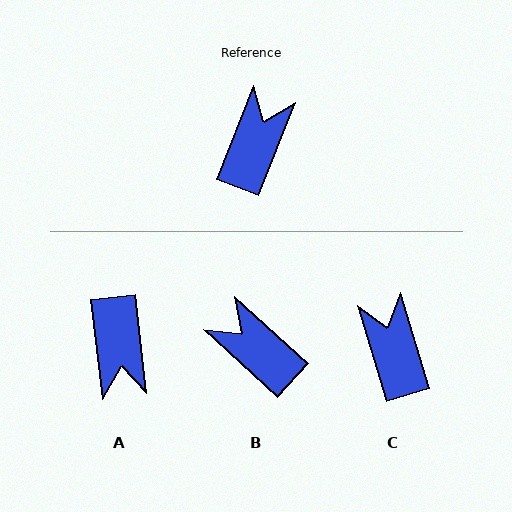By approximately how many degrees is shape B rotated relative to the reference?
Approximately 69 degrees counter-clockwise.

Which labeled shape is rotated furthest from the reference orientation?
A, about 152 degrees away.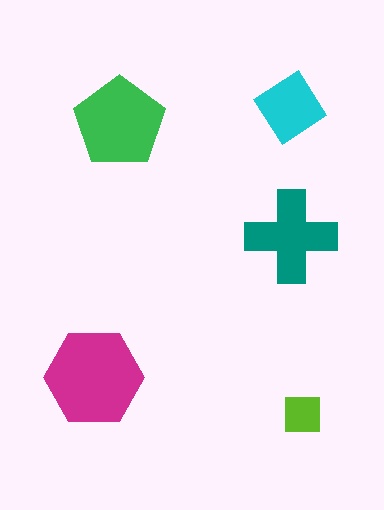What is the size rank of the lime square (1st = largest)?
5th.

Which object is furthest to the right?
The lime square is rightmost.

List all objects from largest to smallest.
The magenta hexagon, the green pentagon, the teal cross, the cyan diamond, the lime square.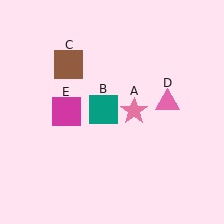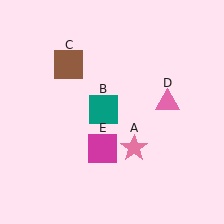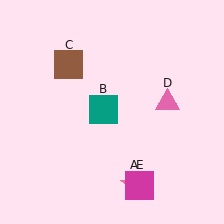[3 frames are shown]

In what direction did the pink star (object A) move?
The pink star (object A) moved down.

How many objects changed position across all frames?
2 objects changed position: pink star (object A), magenta square (object E).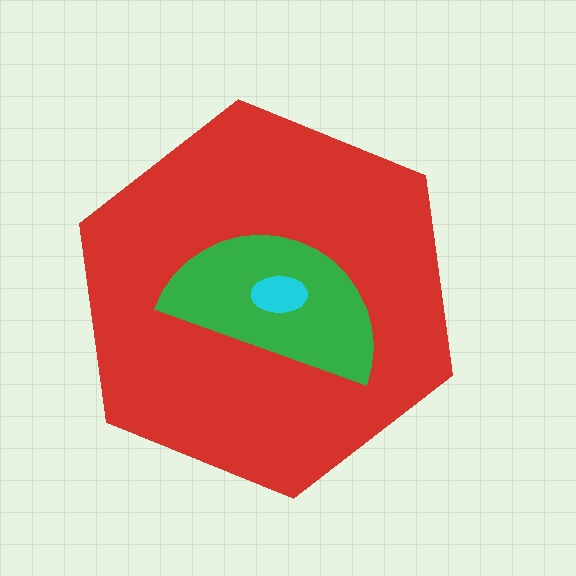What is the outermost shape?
The red hexagon.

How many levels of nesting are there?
3.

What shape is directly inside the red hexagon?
The green semicircle.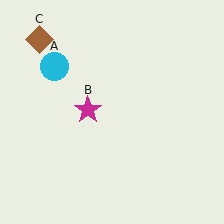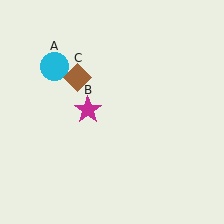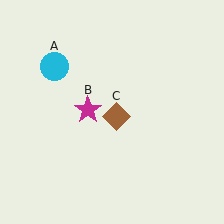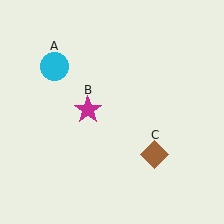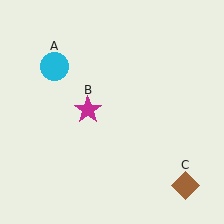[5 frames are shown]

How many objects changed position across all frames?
1 object changed position: brown diamond (object C).